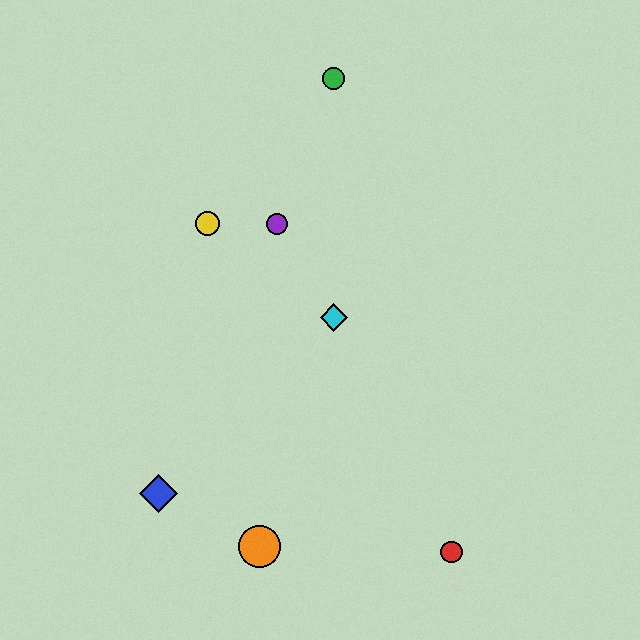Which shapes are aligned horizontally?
The yellow circle, the purple circle are aligned horizontally.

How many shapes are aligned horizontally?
2 shapes (the yellow circle, the purple circle) are aligned horizontally.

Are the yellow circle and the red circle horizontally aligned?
No, the yellow circle is at y≈224 and the red circle is at y≈552.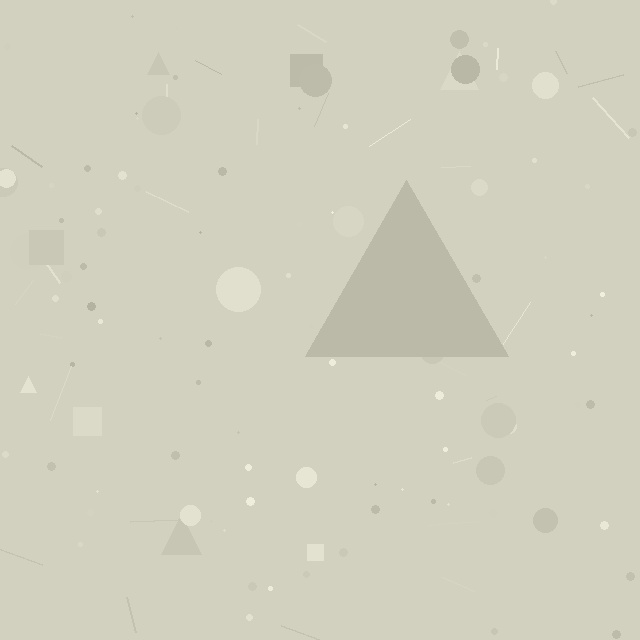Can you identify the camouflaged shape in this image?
The camouflaged shape is a triangle.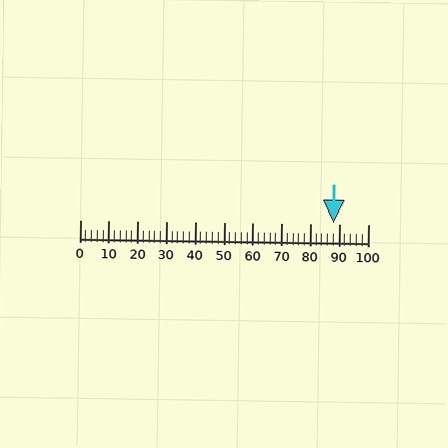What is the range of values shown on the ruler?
The ruler shows values from 0 to 100.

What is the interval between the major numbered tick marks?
The major tick marks are spaced 10 units apart.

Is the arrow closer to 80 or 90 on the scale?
The arrow is closer to 90.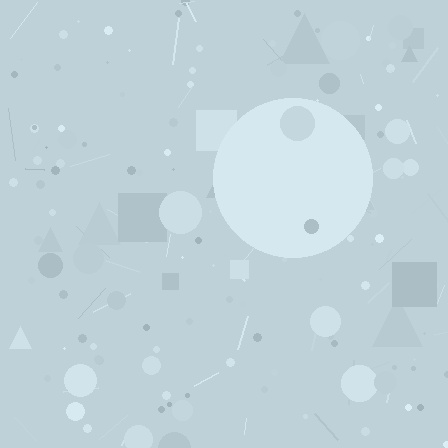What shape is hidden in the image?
A circle is hidden in the image.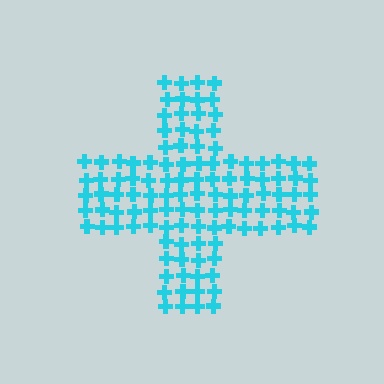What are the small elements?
The small elements are crosses.